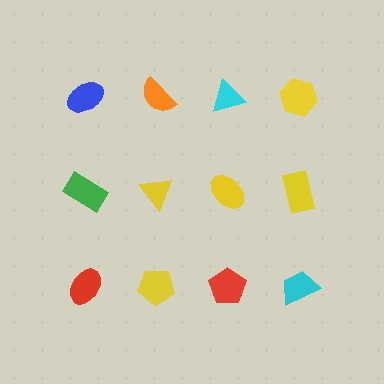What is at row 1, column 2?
An orange semicircle.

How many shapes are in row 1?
4 shapes.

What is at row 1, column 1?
A blue ellipse.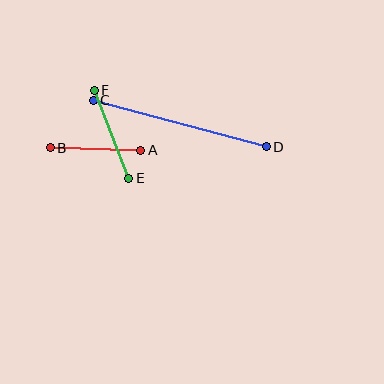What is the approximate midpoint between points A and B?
The midpoint is at approximately (96, 149) pixels.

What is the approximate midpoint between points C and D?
The midpoint is at approximately (180, 124) pixels.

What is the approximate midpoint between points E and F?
The midpoint is at approximately (112, 134) pixels.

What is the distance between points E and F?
The distance is approximately 95 pixels.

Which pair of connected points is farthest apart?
Points C and D are farthest apart.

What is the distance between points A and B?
The distance is approximately 90 pixels.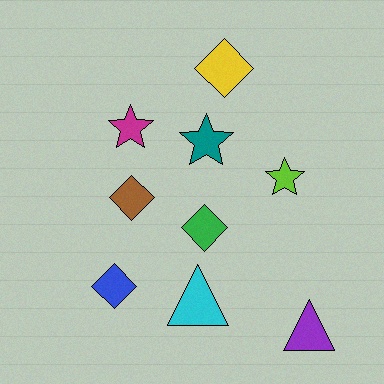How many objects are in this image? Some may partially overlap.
There are 9 objects.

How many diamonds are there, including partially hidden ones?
There are 4 diamonds.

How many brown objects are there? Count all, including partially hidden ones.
There is 1 brown object.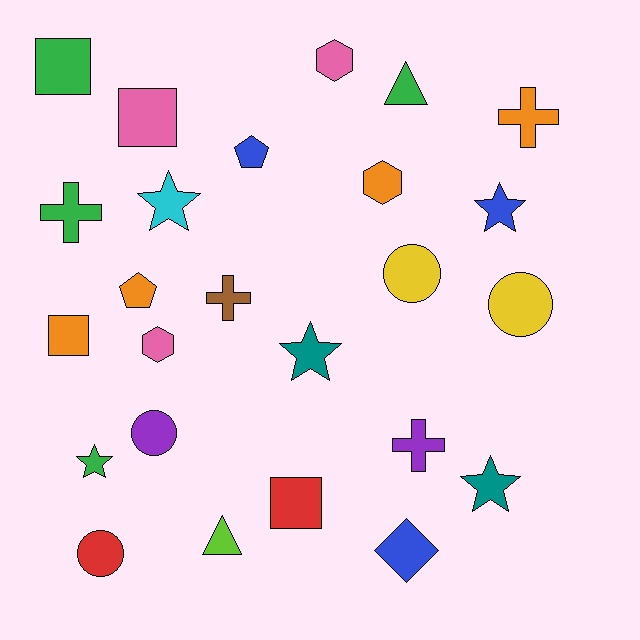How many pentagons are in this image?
There are 2 pentagons.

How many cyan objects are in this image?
There is 1 cyan object.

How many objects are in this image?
There are 25 objects.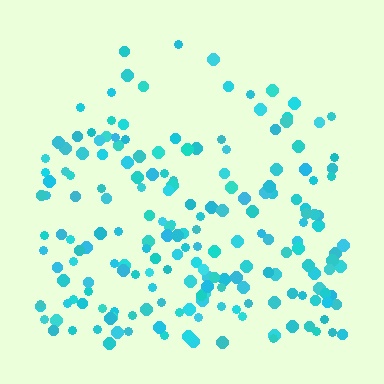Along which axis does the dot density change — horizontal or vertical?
Vertical.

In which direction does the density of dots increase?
From top to bottom, with the bottom side densest.